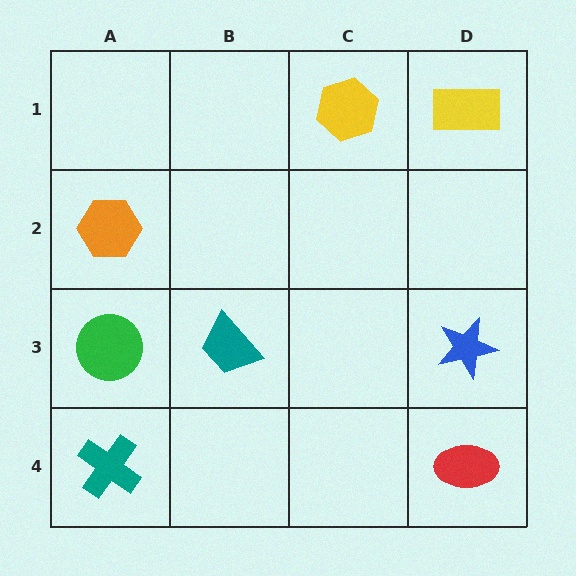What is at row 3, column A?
A green circle.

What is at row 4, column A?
A teal cross.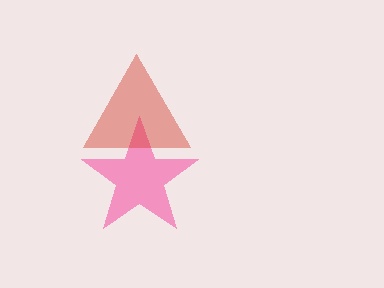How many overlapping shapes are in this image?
There are 2 overlapping shapes in the image.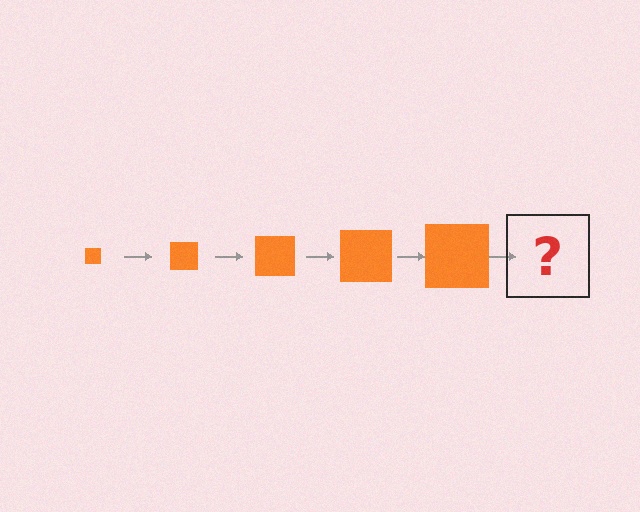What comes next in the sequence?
The next element should be an orange square, larger than the previous one.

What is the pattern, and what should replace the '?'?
The pattern is that the square gets progressively larger each step. The '?' should be an orange square, larger than the previous one.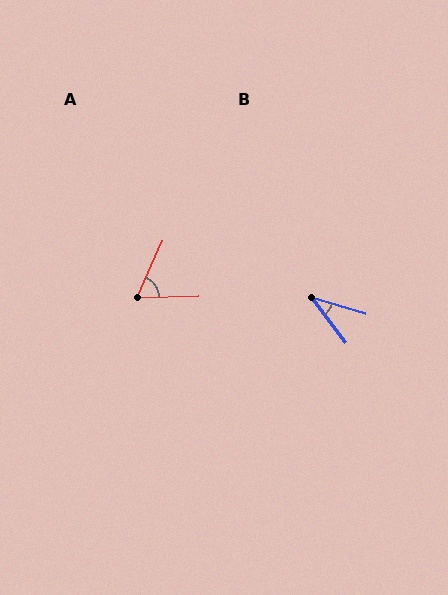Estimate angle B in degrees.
Approximately 36 degrees.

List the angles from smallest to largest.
B (36°), A (64°).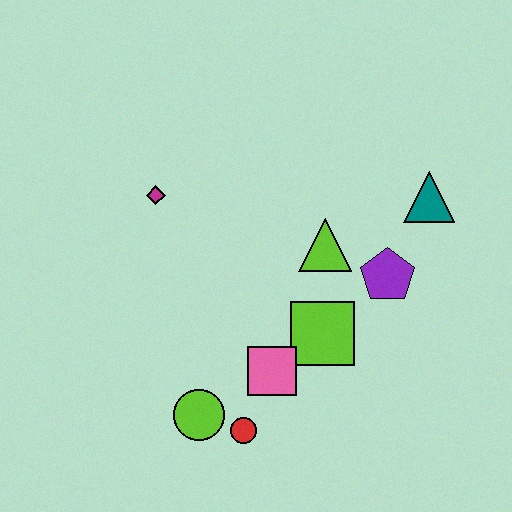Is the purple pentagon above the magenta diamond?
No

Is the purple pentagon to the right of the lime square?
Yes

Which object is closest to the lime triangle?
The purple pentagon is closest to the lime triangle.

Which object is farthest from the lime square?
The magenta diamond is farthest from the lime square.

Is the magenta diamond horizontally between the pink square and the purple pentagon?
No